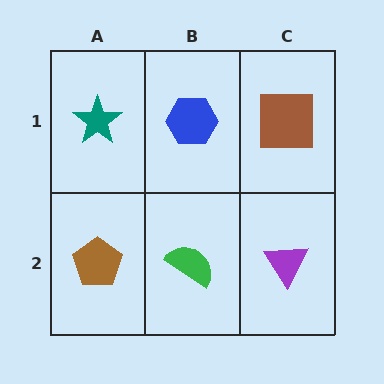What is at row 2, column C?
A purple triangle.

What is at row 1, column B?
A blue hexagon.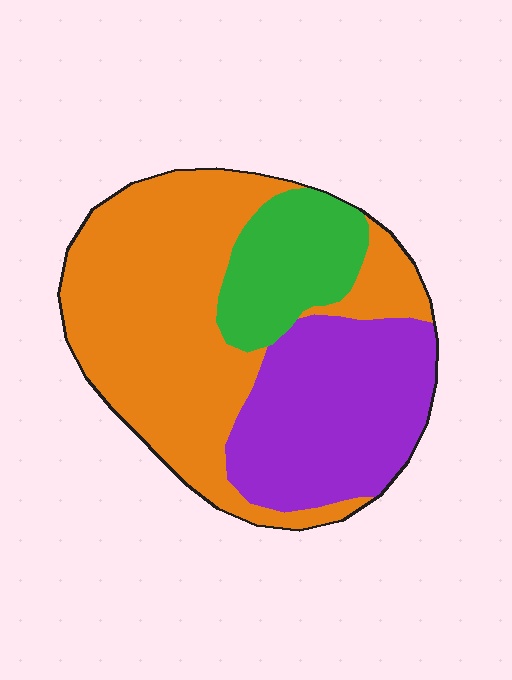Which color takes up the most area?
Orange, at roughly 50%.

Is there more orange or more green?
Orange.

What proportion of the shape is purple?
Purple takes up about one third (1/3) of the shape.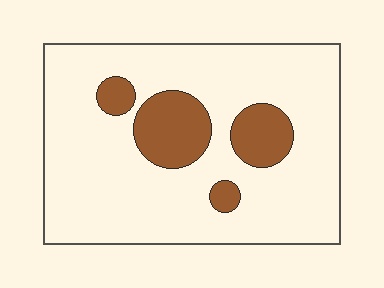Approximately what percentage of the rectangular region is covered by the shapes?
Approximately 15%.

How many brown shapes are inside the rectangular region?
4.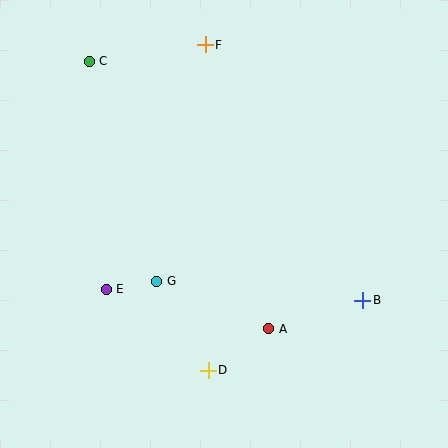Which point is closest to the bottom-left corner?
Point E is closest to the bottom-left corner.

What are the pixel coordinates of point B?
Point B is at (363, 300).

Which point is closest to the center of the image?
Point G at (157, 281) is closest to the center.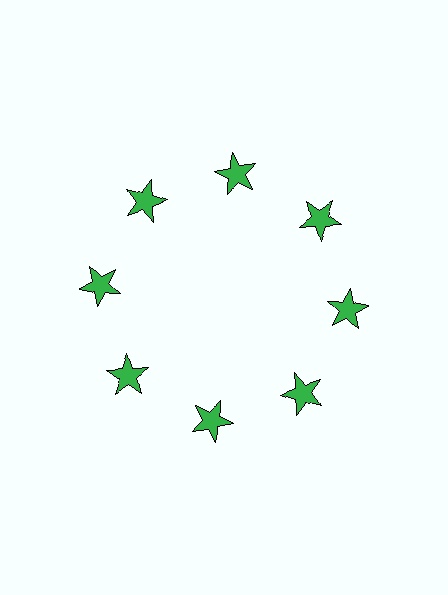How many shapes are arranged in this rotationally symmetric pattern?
There are 8 shapes, arranged in 8 groups of 1.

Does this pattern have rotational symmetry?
Yes, this pattern has 8-fold rotational symmetry. It looks the same after rotating 45 degrees around the center.